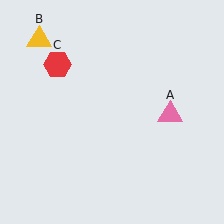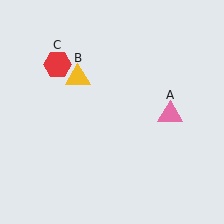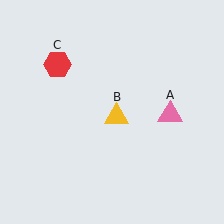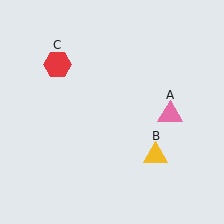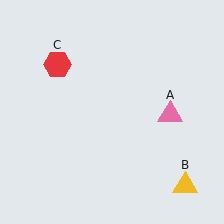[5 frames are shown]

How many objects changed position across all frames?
1 object changed position: yellow triangle (object B).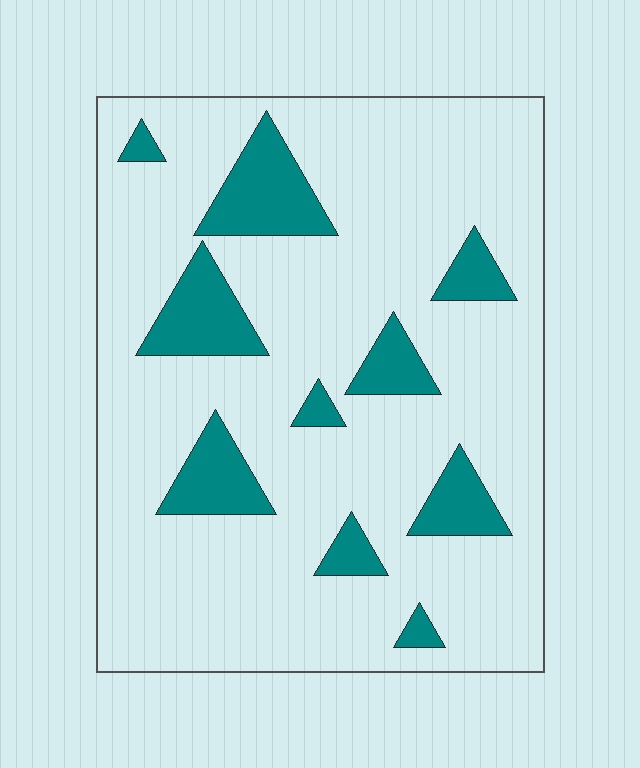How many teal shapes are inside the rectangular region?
10.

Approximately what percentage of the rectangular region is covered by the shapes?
Approximately 15%.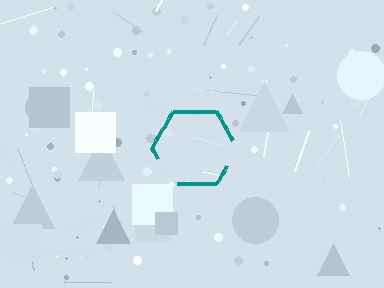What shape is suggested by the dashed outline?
The dashed outline suggests a hexagon.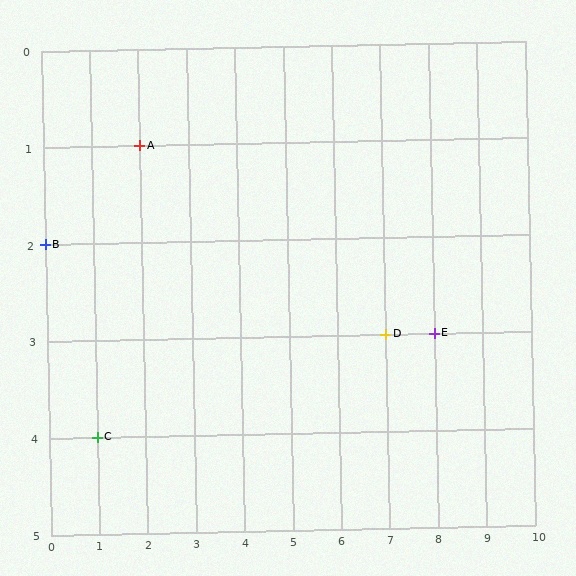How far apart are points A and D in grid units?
Points A and D are 5 columns and 2 rows apart (about 5.4 grid units diagonally).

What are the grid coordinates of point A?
Point A is at grid coordinates (2, 1).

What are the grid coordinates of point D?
Point D is at grid coordinates (7, 3).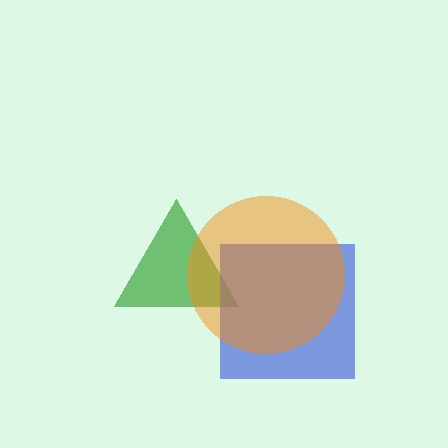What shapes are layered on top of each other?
The layered shapes are: a green triangle, a blue square, an orange circle.